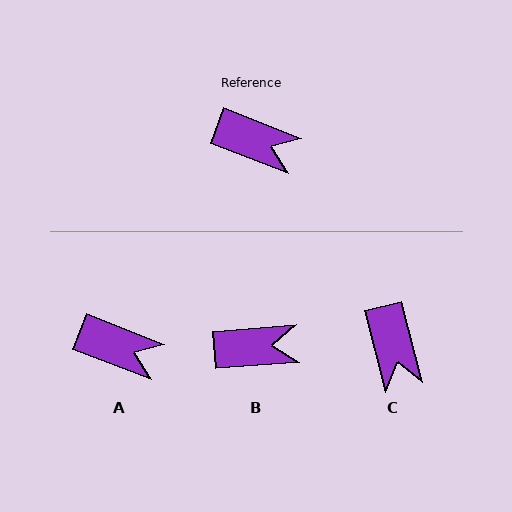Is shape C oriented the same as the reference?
No, it is off by about 54 degrees.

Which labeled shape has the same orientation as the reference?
A.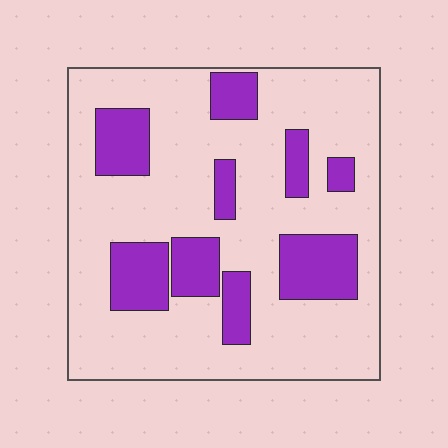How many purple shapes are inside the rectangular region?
9.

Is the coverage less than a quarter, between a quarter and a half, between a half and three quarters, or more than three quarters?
Less than a quarter.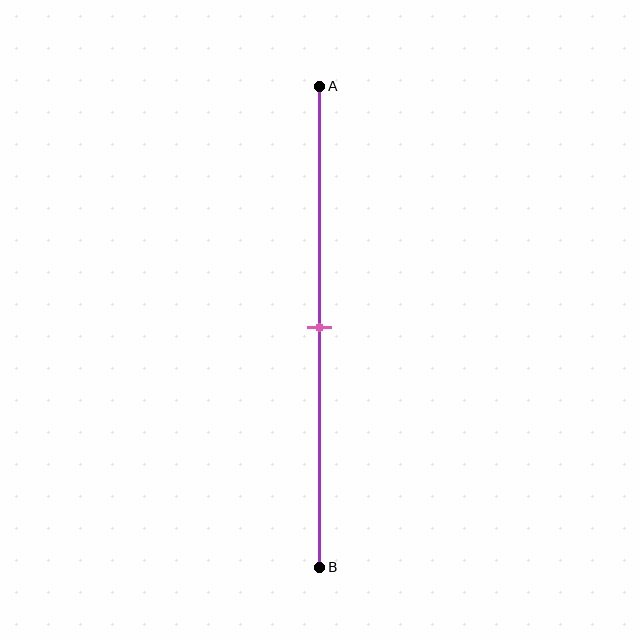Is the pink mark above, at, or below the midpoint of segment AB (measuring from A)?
The pink mark is approximately at the midpoint of segment AB.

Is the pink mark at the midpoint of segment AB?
Yes, the mark is approximately at the midpoint.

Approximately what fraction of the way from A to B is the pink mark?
The pink mark is approximately 50% of the way from A to B.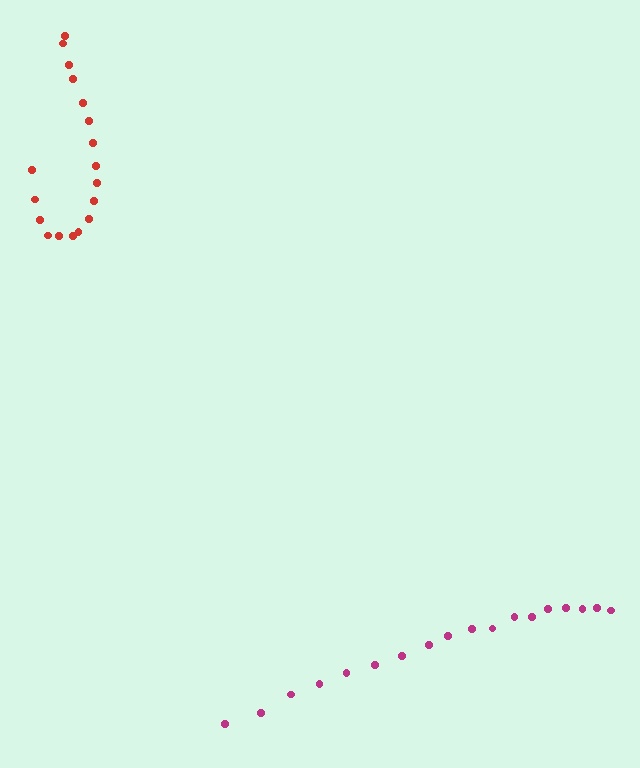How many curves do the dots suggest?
There are 2 distinct paths.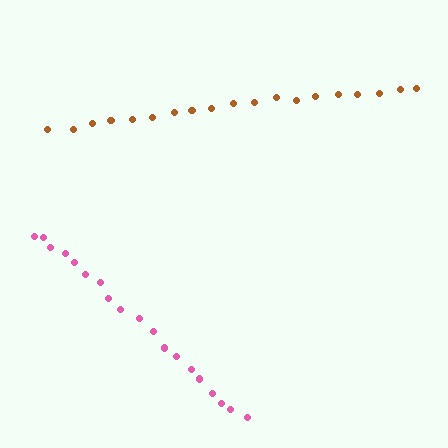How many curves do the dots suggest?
There are 2 distinct paths.